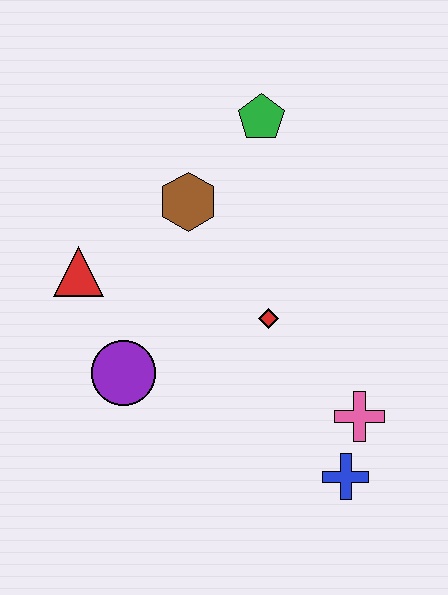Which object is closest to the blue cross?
The pink cross is closest to the blue cross.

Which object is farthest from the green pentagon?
The blue cross is farthest from the green pentagon.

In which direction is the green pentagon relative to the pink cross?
The green pentagon is above the pink cross.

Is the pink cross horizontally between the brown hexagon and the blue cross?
No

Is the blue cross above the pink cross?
No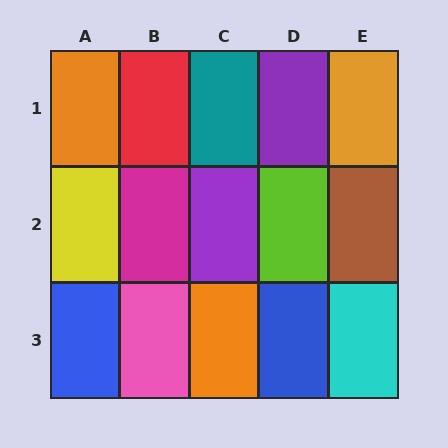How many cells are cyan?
1 cell is cyan.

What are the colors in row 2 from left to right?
Yellow, magenta, purple, lime, brown.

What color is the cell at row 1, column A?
Orange.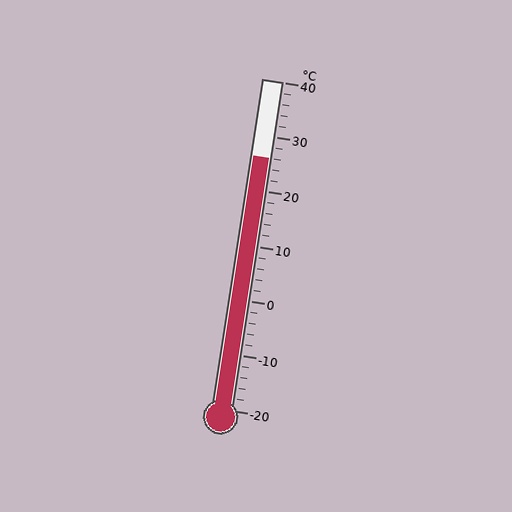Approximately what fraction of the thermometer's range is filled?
The thermometer is filled to approximately 75% of its range.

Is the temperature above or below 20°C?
The temperature is above 20°C.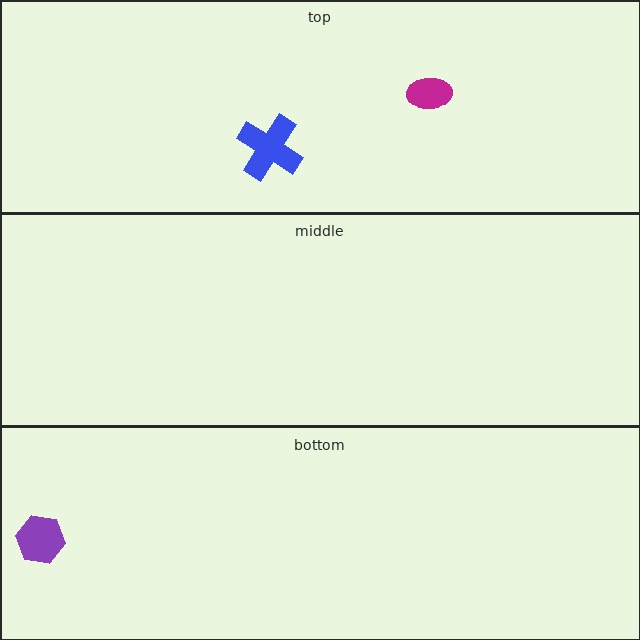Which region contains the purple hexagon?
The bottom region.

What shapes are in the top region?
The magenta ellipse, the blue cross.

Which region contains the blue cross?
The top region.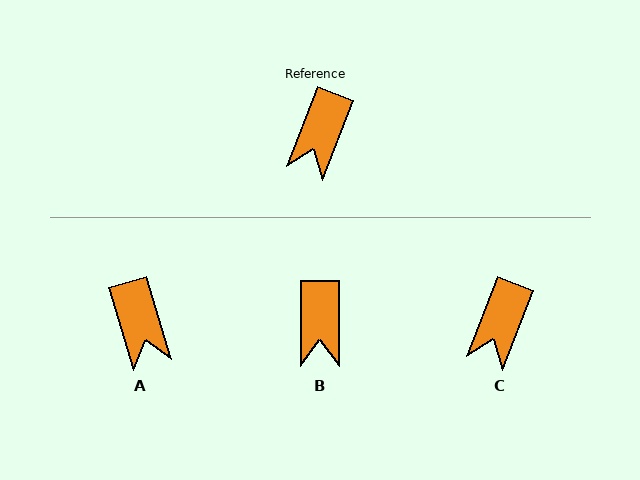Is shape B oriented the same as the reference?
No, it is off by about 21 degrees.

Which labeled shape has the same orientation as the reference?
C.